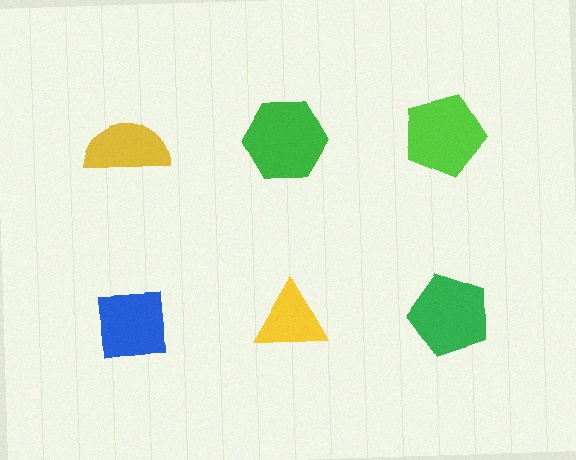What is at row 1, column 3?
A lime pentagon.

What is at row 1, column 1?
A yellow semicircle.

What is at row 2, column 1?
A blue square.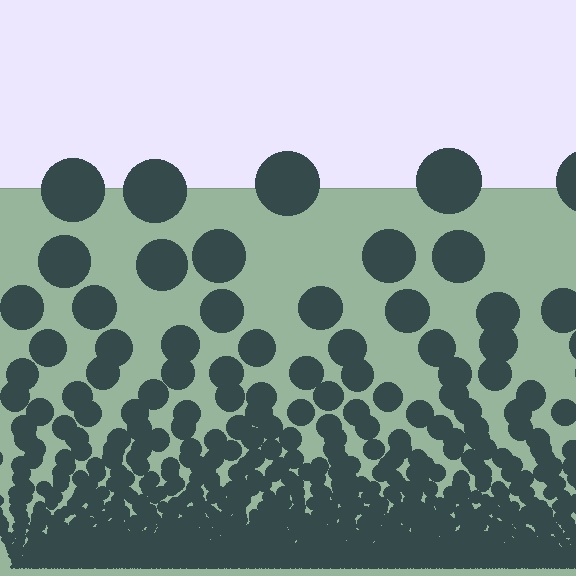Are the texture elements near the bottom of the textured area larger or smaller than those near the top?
Smaller. The gradient is inverted — elements near the bottom are smaller and denser.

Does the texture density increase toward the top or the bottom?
Density increases toward the bottom.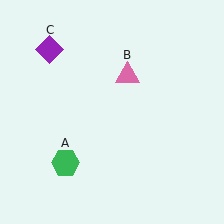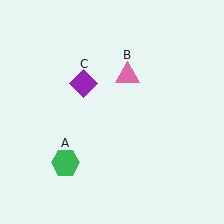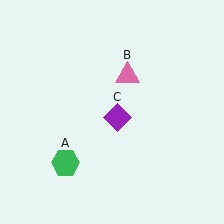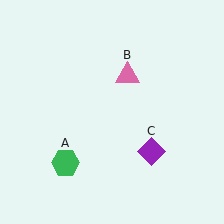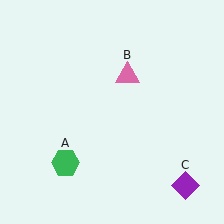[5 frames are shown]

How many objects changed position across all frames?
1 object changed position: purple diamond (object C).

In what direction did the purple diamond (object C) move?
The purple diamond (object C) moved down and to the right.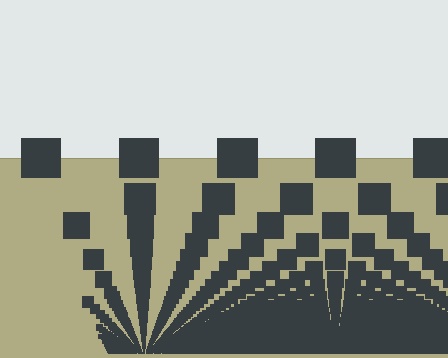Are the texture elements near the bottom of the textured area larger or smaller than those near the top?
Smaller. The gradient is inverted — elements near the bottom are smaller and denser.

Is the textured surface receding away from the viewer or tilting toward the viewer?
The surface appears to tilt toward the viewer. Texture elements get larger and sparser toward the top.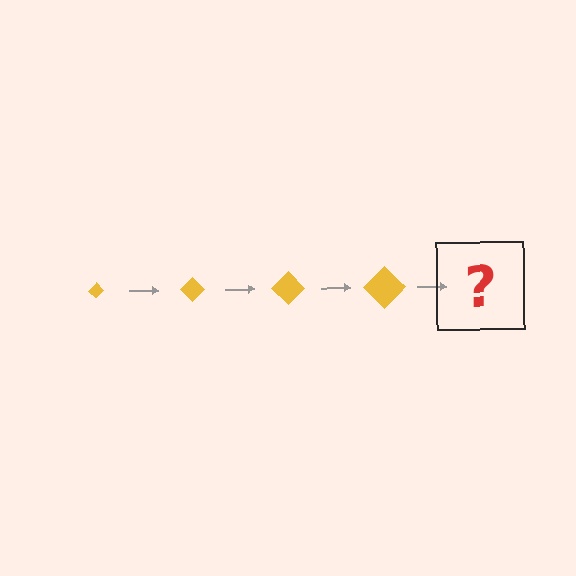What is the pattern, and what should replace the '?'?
The pattern is that the diamond gets progressively larger each step. The '?' should be a yellow diamond, larger than the previous one.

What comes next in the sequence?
The next element should be a yellow diamond, larger than the previous one.